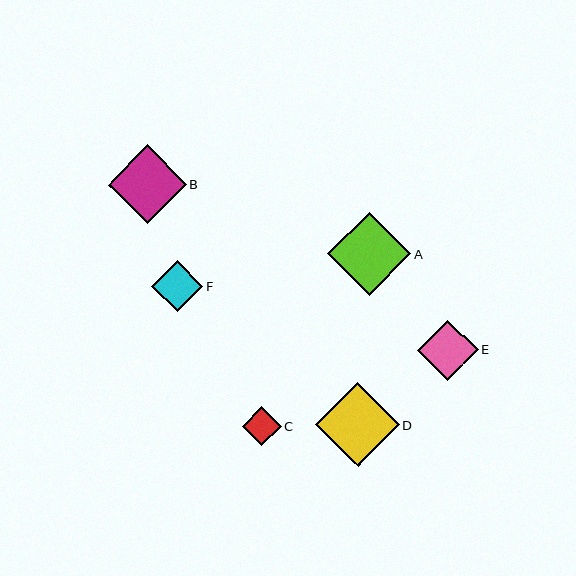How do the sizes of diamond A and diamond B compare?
Diamond A and diamond B are approximately the same size.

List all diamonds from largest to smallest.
From largest to smallest: D, A, B, E, F, C.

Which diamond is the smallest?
Diamond C is the smallest with a size of approximately 39 pixels.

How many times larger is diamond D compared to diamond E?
Diamond D is approximately 1.4 times the size of diamond E.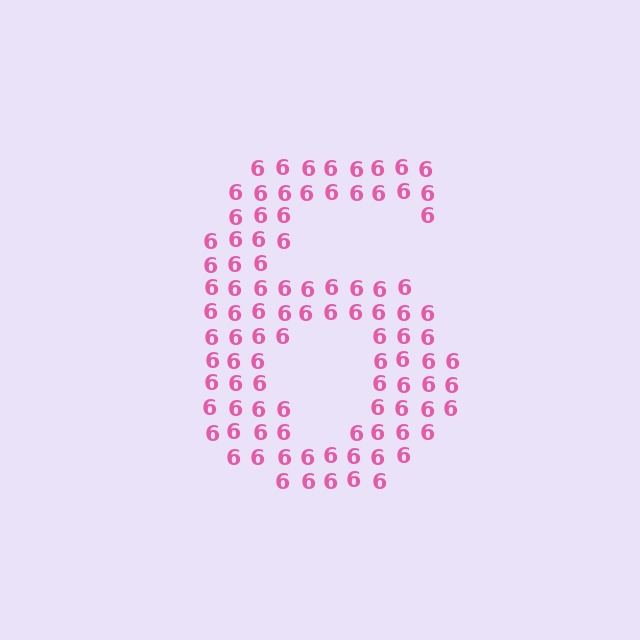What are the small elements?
The small elements are digit 6's.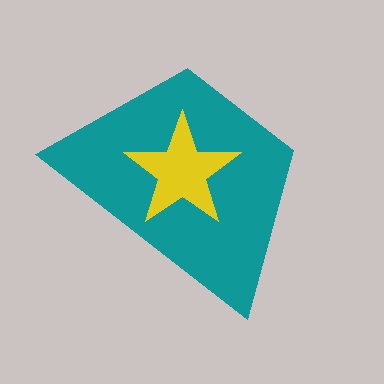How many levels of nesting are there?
2.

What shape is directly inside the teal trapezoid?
The yellow star.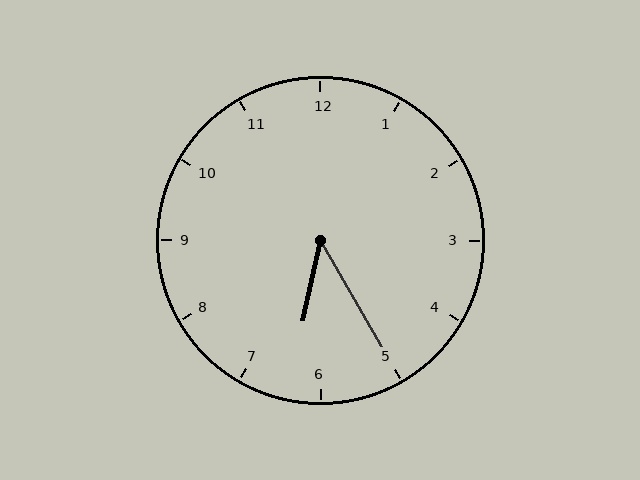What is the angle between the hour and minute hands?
Approximately 42 degrees.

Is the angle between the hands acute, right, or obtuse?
It is acute.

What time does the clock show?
6:25.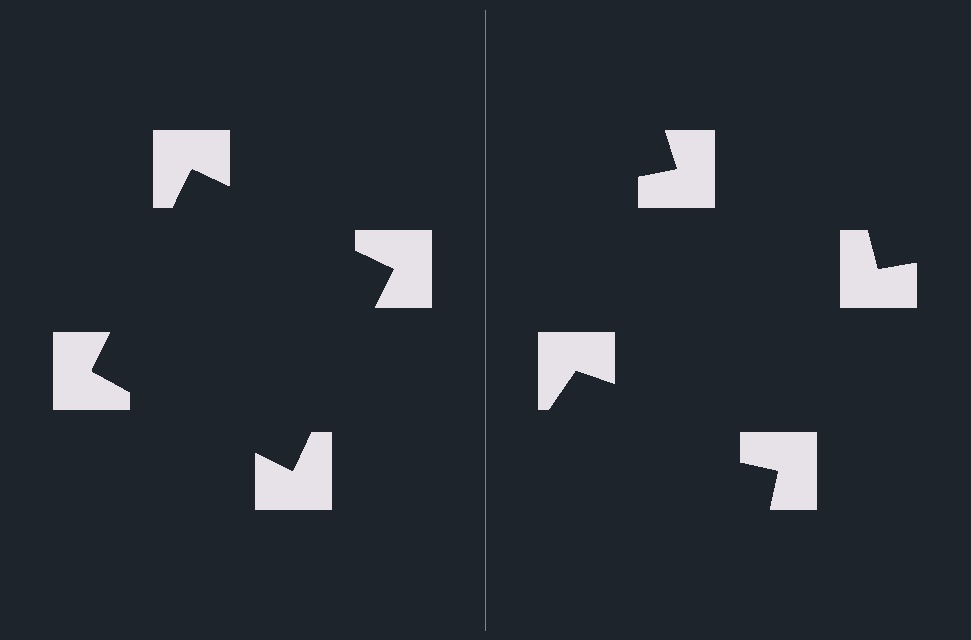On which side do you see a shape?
An illusory square appears on the left side. On the right side the wedge cuts are rotated, so no coherent shape forms.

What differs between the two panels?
The notched squares are positioned identically on both sides; only the wedge orientations differ. On the left they align to a square; on the right they are misaligned.